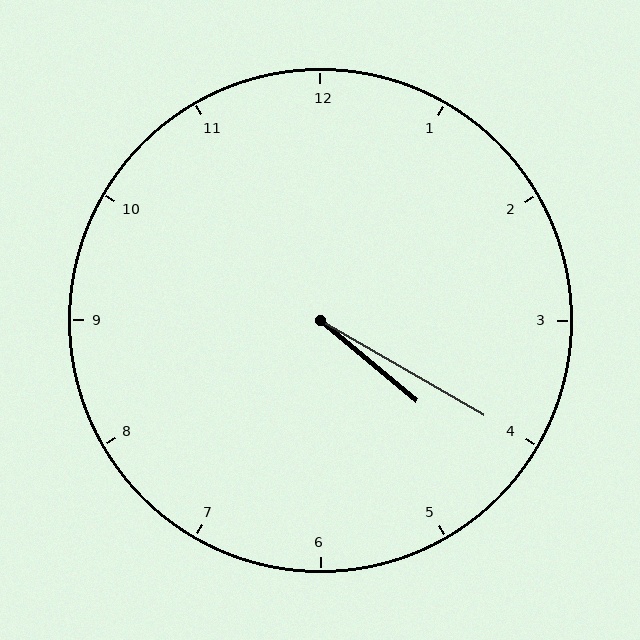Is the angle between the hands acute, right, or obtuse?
It is acute.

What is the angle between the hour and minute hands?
Approximately 10 degrees.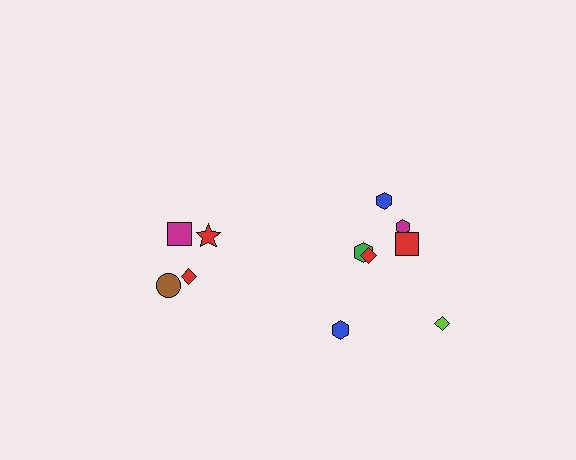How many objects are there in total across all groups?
There are 11 objects.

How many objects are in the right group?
There are 7 objects.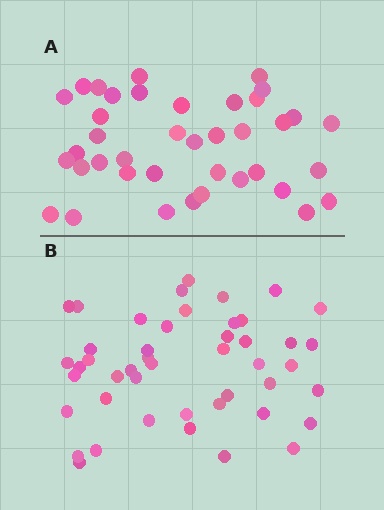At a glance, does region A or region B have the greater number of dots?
Region B (the bottom region) has more dots.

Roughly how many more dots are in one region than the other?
Region B has roughly 8 or so more dots than region A.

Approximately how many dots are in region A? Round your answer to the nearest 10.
About 40 dots. (The exact count is 39, which rounds to 40.)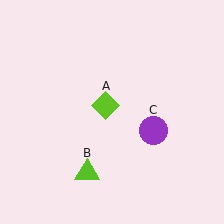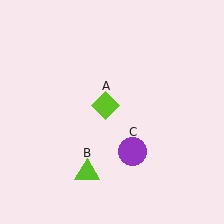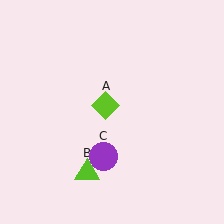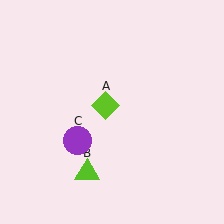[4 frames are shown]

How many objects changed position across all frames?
1 object changed position: purple circle (object C).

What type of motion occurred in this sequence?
The purple circle (object C) rotated clockwise around the center of the scene.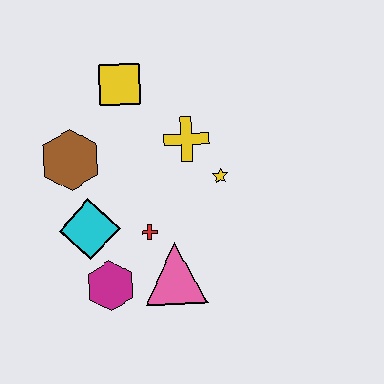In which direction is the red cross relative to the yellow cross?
The red cross is below the yellow cross.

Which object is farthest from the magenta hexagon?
The yellow square is farthest from the magenta hexagon.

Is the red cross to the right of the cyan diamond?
Yes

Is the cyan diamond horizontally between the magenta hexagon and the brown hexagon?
Yes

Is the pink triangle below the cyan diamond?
Yes